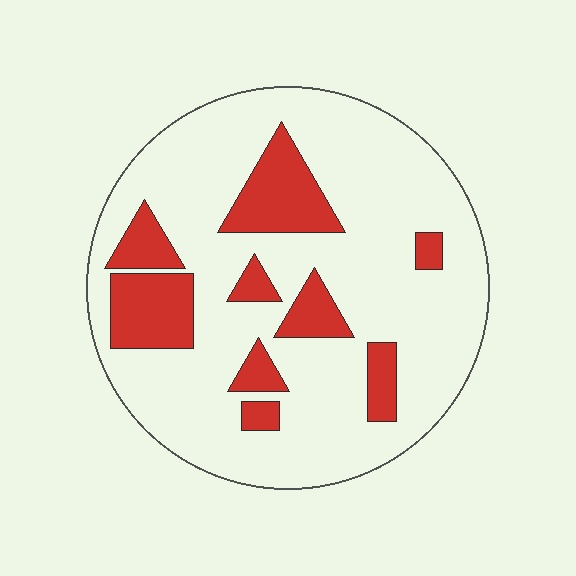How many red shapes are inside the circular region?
9.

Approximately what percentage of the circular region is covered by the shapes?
Approximately 20%.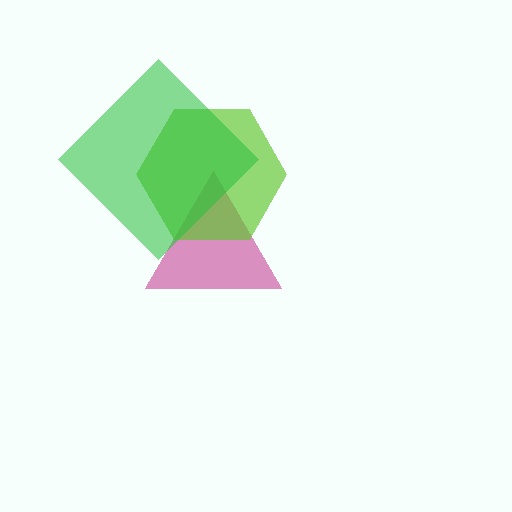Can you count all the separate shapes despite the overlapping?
Yes, there are 3 separate shapes.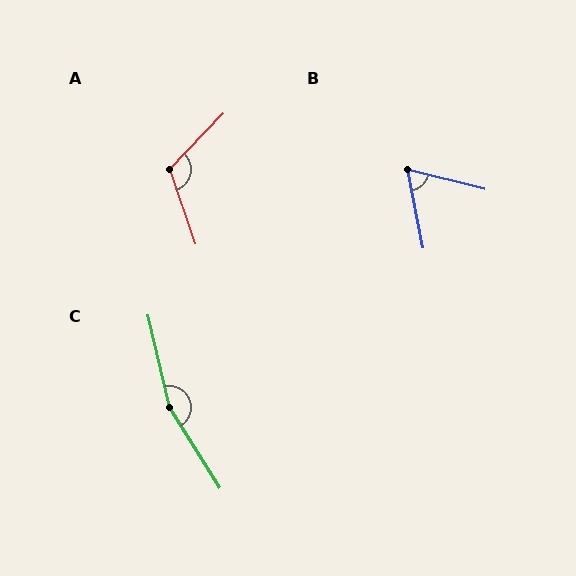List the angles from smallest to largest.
B (65°), A (118°), C (161°).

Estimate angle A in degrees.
Approximately 118 degrees.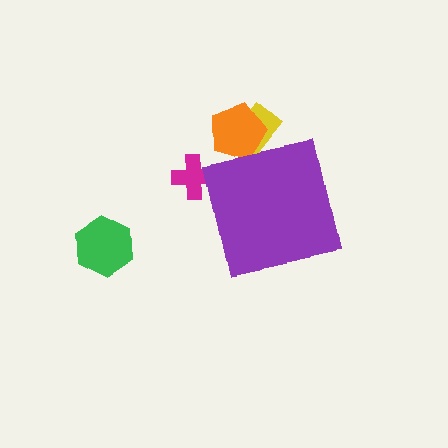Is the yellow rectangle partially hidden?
Yes, the yellow rectangle is partially hidden behind the purple square.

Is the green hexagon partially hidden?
No, the green hexagon is fully visible.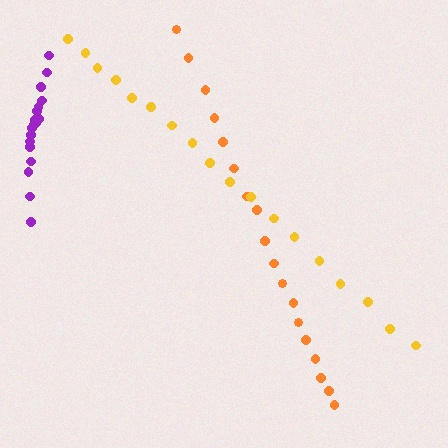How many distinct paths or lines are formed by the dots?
There are 3 distinct paths.